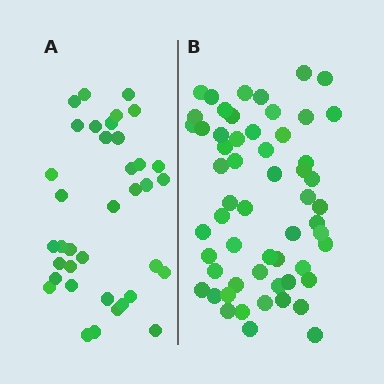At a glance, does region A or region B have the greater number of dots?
Region B (the right region) has more dots.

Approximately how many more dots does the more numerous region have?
Region B has approximately 20 more dots than region A.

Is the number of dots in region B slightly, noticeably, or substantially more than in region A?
Region B has substantially more. The ratio is roughly 1.5 to 1.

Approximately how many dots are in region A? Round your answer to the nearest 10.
About 40 dots. (The exact count is 37, which rounds to 40.)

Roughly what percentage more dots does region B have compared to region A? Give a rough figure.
About 55% more.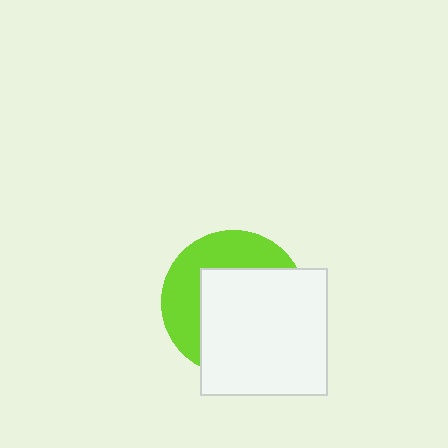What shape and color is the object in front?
The object in front is a white square.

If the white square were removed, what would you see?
You would see the complete lime circle.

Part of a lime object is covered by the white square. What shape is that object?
It is a circle.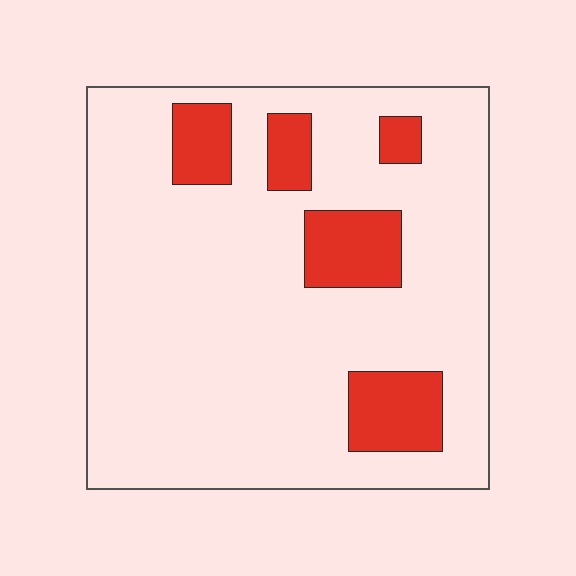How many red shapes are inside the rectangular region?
5.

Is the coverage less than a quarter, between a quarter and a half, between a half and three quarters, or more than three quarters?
Less than a quarter.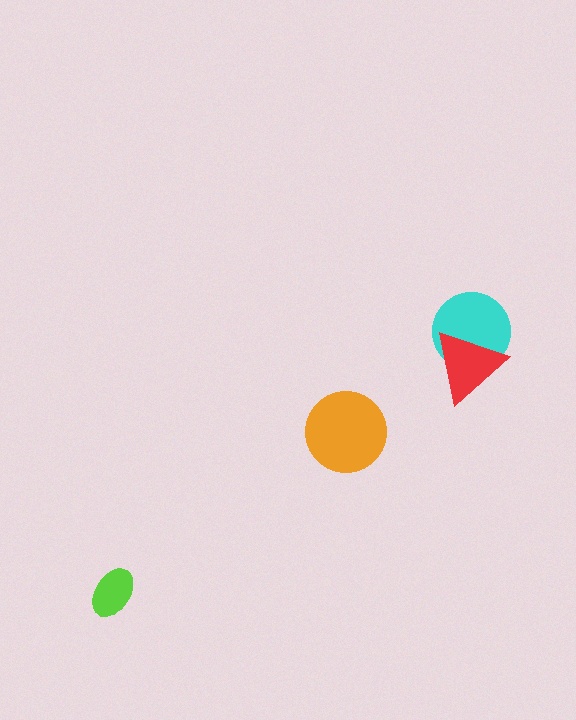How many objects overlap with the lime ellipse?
0 objects overlap with the lime ellipse.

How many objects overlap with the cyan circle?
1 object overlaps with the cyan circle.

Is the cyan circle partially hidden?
Yes, it is partially covered by another shape.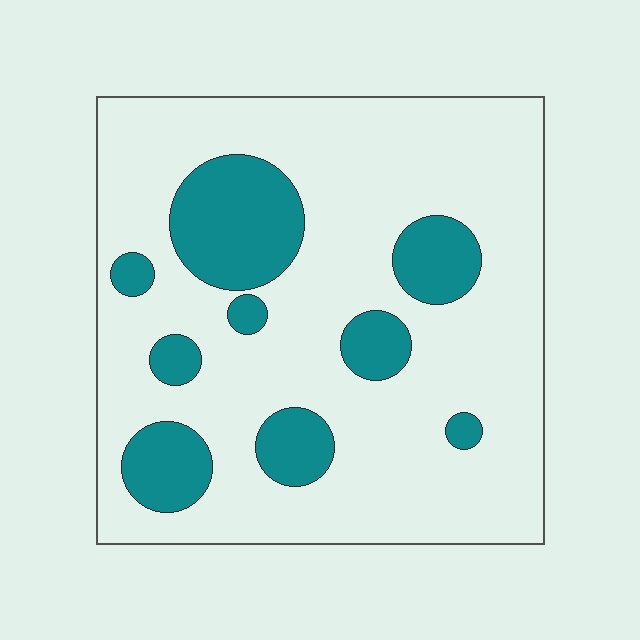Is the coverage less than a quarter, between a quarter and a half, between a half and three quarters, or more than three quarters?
Less than a quarter.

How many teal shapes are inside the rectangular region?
9.